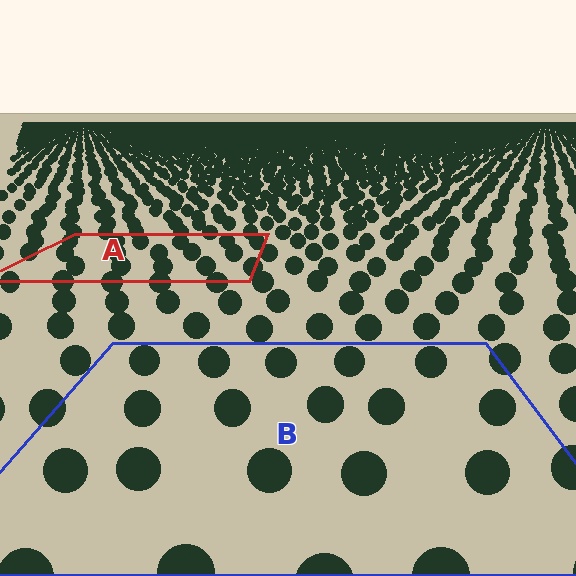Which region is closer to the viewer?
Region B is closer. The texture elements there are larger and more spread out.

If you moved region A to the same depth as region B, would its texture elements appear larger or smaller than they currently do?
They would appear larger. At a closer depth, the same texture elements are projected at a bigger on-screen size.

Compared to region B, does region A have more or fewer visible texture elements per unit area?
Region A has more texture elements per unit area — they are packed more densely because it is farther away.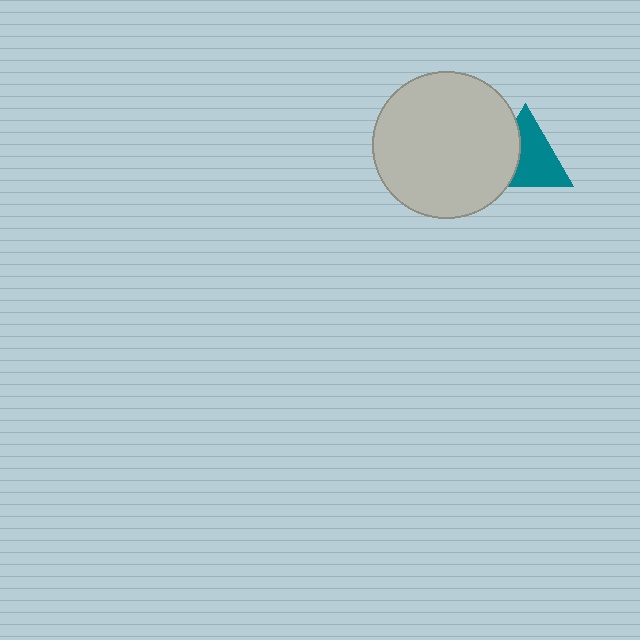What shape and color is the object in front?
The object in front is a light gray circle.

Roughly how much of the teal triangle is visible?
About half of it is visible (roughly 64%).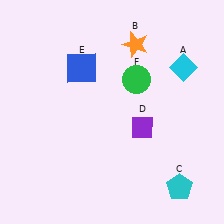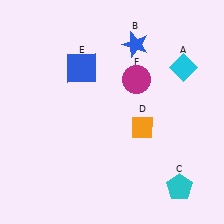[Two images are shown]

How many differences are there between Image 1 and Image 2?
There are 3 differences between the two images.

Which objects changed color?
B changed from orange to blue. D changed from purple to orange. F changed from green to magenta.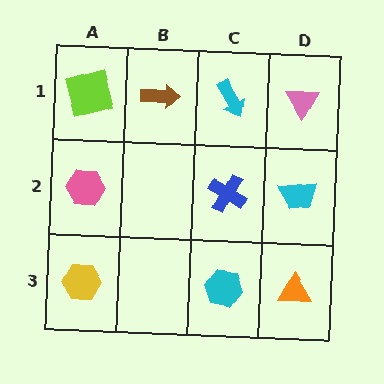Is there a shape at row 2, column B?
No, that cell is empty.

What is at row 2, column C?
A blue cross.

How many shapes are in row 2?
3 shapes.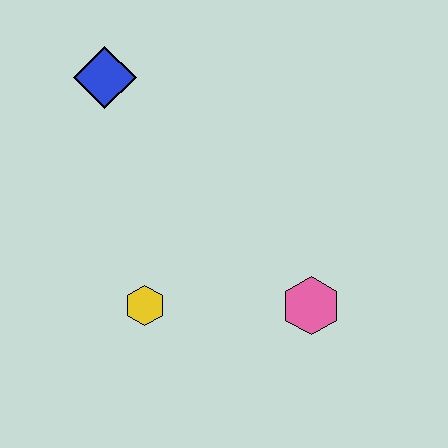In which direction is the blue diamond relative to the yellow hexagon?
The blue diamond is above the yellow hexagon.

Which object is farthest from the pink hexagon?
The blue diamond is farthest from the pink hexagon.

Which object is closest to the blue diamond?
The yellow hexagon is closest to the blue diamond.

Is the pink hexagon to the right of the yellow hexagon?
Yes